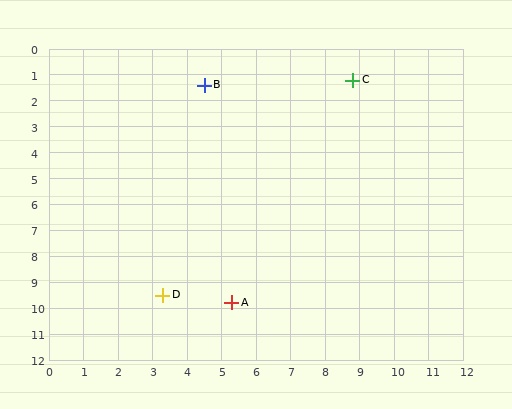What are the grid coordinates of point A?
Point A is at approximately (5.3, 9.8).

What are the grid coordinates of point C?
Point C is at approximately (8.8, 1.2).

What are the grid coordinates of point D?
Point D is at approximately (3.3, 9.5).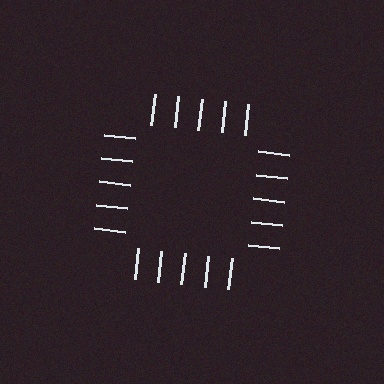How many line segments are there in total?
20 — 5 along each of the 4 edges.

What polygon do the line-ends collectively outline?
An illusory square — the line segments terminate on its edges but no continuous stroke is drawn.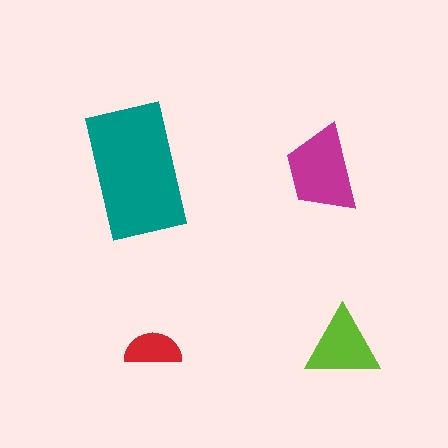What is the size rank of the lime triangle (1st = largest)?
3rd.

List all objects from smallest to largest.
The red semicircle, the lime triangle, the magenta trapezoid, the teal rectangle.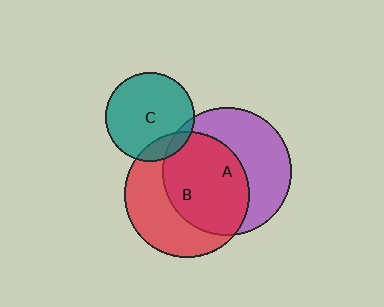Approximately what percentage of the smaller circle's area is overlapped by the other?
Approximately 15%.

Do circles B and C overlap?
Yes.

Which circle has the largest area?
Circle A (purple).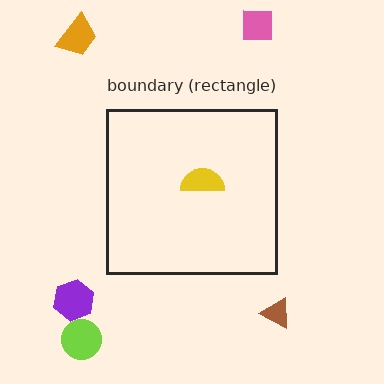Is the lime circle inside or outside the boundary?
Outside.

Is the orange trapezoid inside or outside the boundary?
Outside.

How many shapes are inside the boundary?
1 inside, 5 outside.